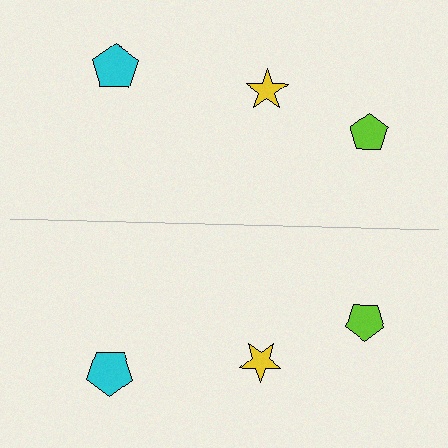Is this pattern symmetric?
Yes, this pattern has bilateral (reflection) symmetry.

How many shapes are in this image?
There are 6 shapes in this image.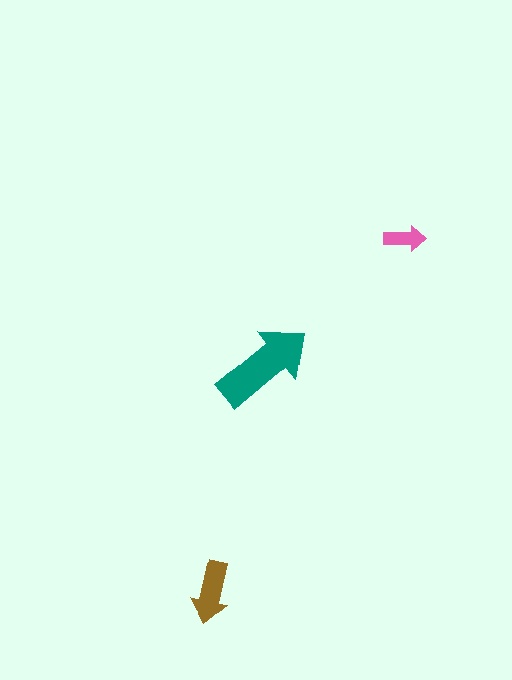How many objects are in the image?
There are 3 objects in the image.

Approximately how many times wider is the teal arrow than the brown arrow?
About 1.5 times wider.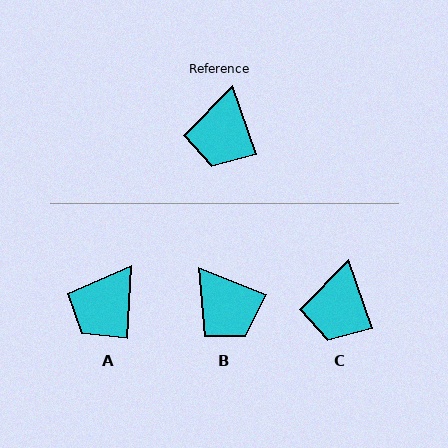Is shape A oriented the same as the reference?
No, it is off by about 22 degrees.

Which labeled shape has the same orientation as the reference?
C.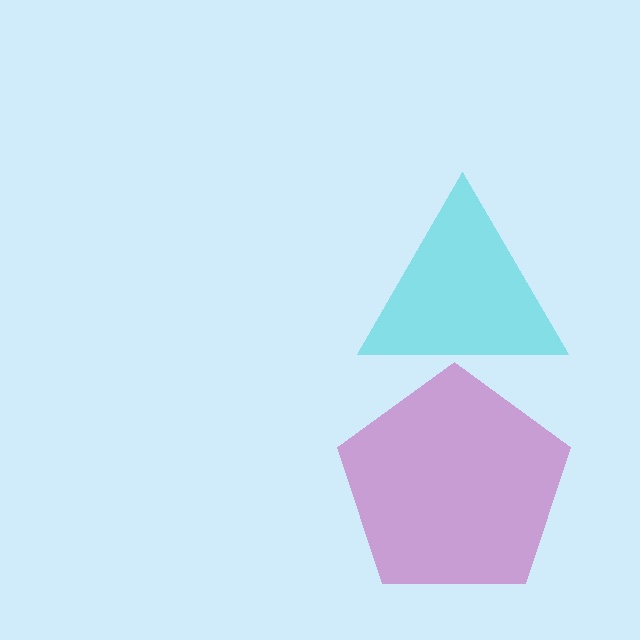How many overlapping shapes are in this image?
There are 2 overlapping shapes in the image.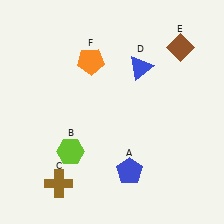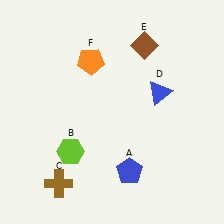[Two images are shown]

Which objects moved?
The objects that moved are: the blue triangle (D), the brown diamond (E).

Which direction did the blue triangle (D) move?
The blue triangle (D) moved down.